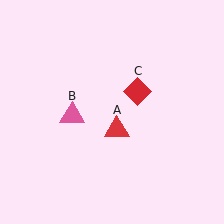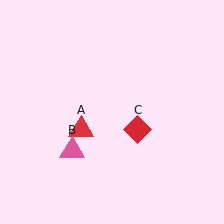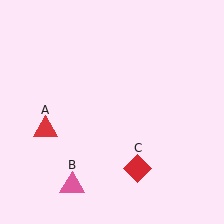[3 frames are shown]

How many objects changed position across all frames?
3 objects changed position: red triangle (object A), pink triangle (object B), red diamond (object C).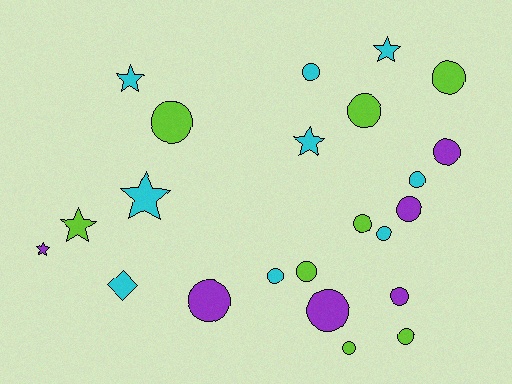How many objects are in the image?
There are 23 objects.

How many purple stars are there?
There is 1 purple star.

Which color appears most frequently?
Cyan, with 9 objects.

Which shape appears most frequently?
Circle, with 16 objects.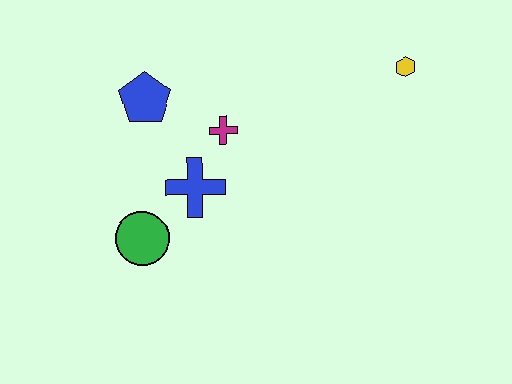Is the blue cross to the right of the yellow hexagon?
No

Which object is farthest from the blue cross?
The yellow hexagon is farthest from the blue cross.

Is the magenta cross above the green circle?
Yes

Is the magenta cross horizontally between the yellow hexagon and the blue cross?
Yes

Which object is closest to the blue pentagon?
The magenta cross is closest to the blue pentagon.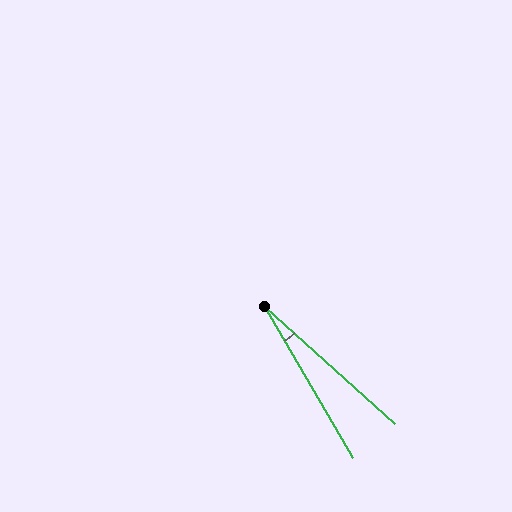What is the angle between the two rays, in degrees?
Approximately 18 degrees.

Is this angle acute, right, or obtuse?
It is acute.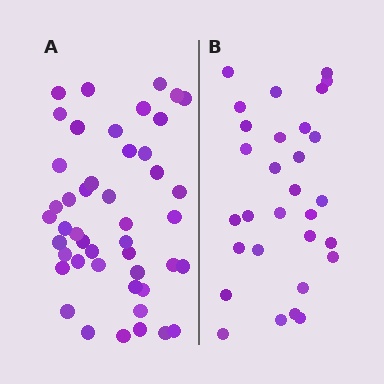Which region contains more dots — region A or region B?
Region A (the left region) has more dots.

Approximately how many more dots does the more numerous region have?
Region A has approximately 15 more dots than region B.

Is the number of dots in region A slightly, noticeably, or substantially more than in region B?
Region A has substantially more. The ratio is roughly 1.5 to 1.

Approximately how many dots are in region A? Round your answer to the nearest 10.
About 50 dots. (The exact count is 46, which rounds to 50.)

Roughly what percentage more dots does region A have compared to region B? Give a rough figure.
About 55% more.